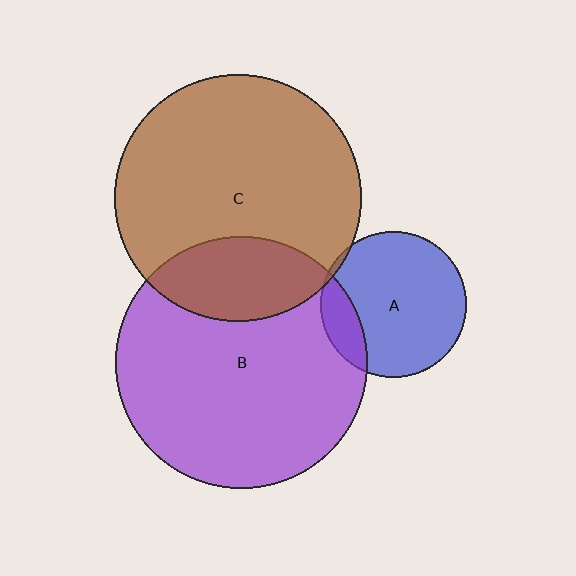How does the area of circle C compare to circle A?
Approximately 2.9 times.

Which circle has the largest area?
Circle B (purple).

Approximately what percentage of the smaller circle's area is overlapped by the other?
Approximately 5%.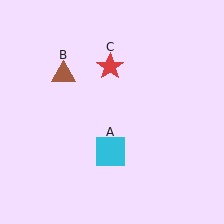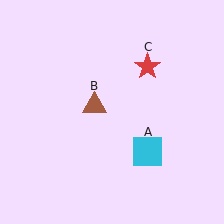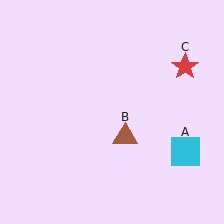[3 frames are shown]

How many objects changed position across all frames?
3 objects changed position: cyan square (object A), brown triangle (object B), red star (object C).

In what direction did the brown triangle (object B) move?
The brown triangle (object B) moved down and to the right.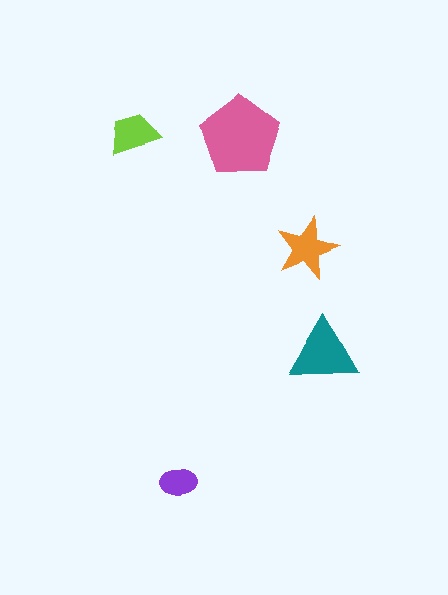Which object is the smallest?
The purple ellipse.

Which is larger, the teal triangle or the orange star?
The teal triangle.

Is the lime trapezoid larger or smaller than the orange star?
Smaller.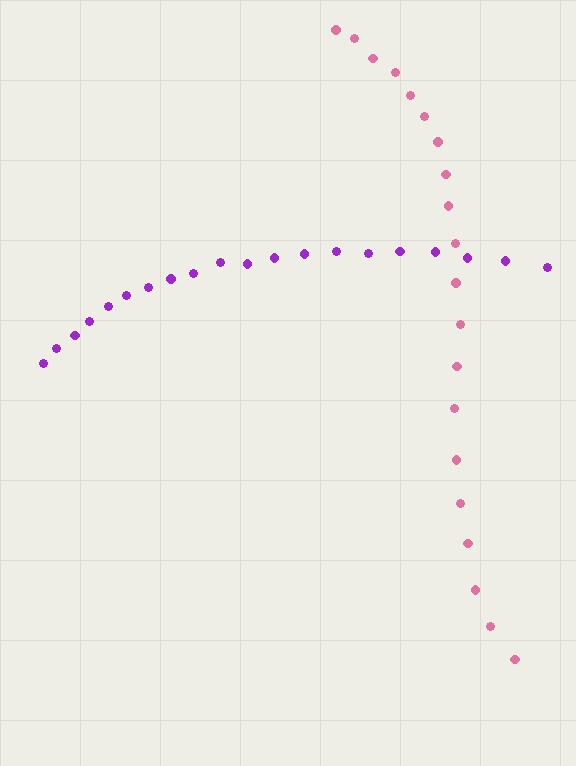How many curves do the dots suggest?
There are 2 distinct paths.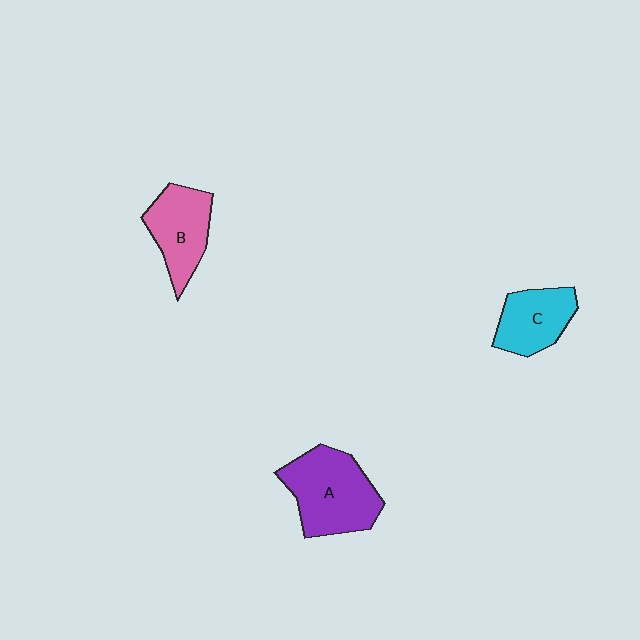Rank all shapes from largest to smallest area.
From largest to smallest: A (purple), B (pink), C (cyan).